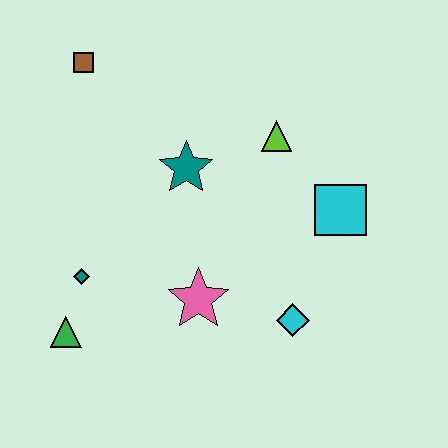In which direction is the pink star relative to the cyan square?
The pink star is to the left of the cyan square.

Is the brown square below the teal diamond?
No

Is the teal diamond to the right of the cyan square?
No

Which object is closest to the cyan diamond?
The pink star is closest to the cyan diamond.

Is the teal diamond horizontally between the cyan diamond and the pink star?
No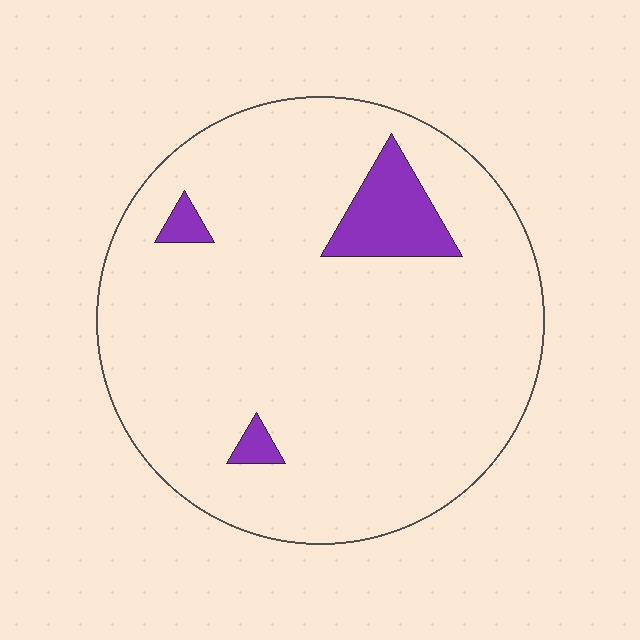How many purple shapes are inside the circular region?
3.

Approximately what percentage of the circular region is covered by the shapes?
Approximately 10%.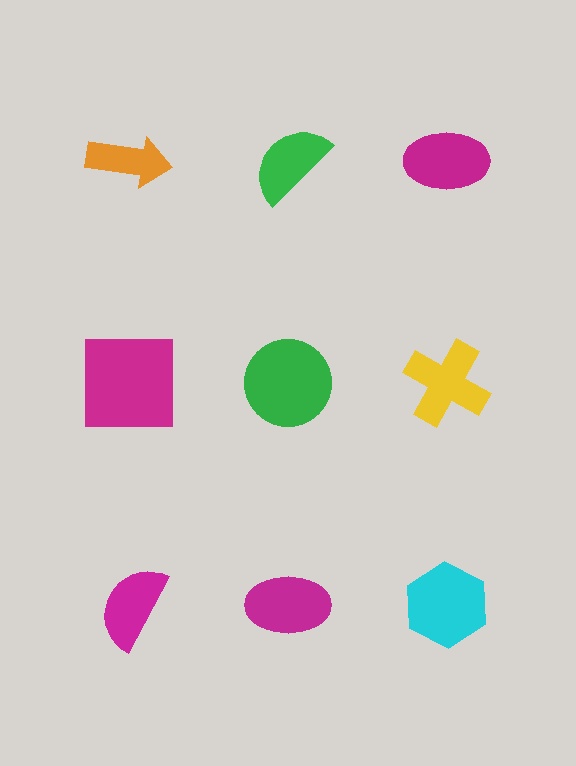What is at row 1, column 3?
A magenta ellipse.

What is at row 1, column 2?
A green semicircle.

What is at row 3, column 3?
A cyan hexagon.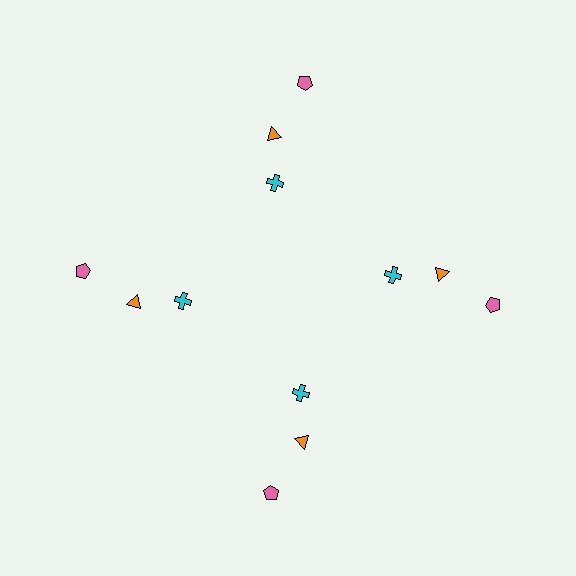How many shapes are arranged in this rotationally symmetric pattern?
There are 12 shapes, arranged in 4 groups of 3.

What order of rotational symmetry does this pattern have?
This pattern has 4-fold rotational symmetry.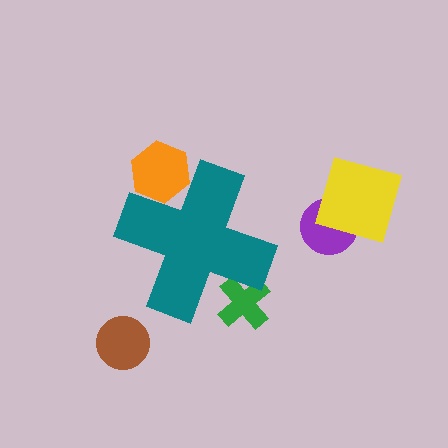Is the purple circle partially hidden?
No, the purple circle is fully visible.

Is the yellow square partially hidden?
No, the yellow square is fully visible.